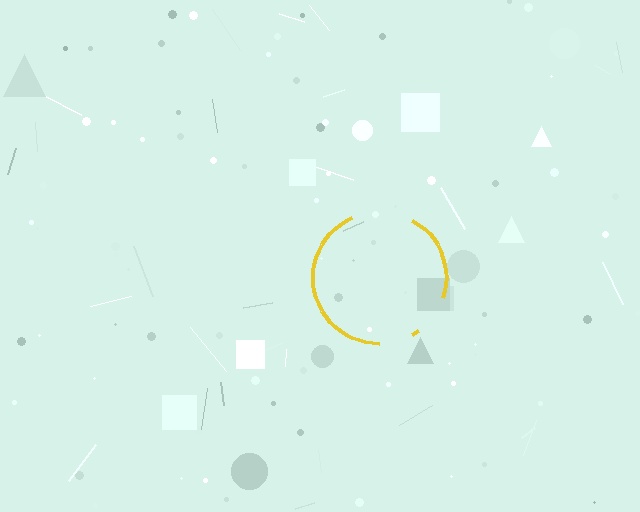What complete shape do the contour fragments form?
The contour fragments form a circle.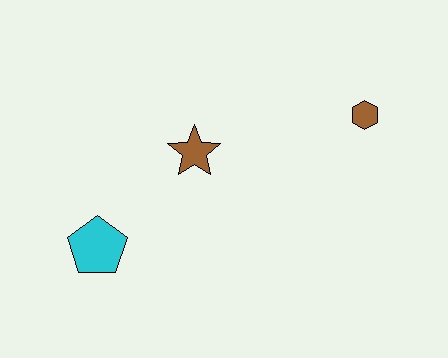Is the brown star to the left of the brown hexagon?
Yes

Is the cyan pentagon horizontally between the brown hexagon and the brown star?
No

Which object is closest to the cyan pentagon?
The brown star is closest to the cyan pentagon.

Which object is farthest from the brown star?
The brown hexagon is farthest from the brown star.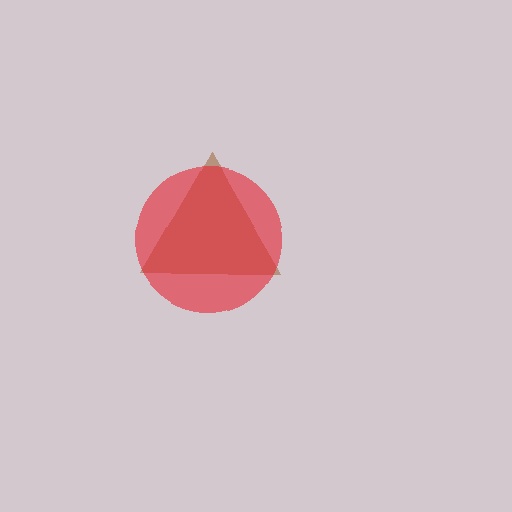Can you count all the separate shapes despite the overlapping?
Yes, there are 2 separate shapes.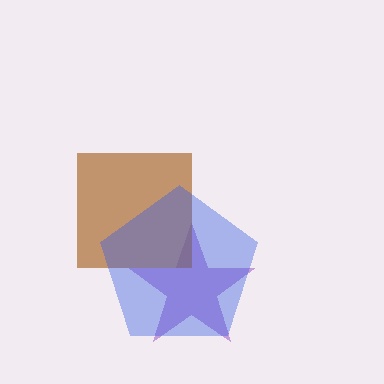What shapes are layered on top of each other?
The layered shapes are: a purple star, a brown square, a blue pentagon.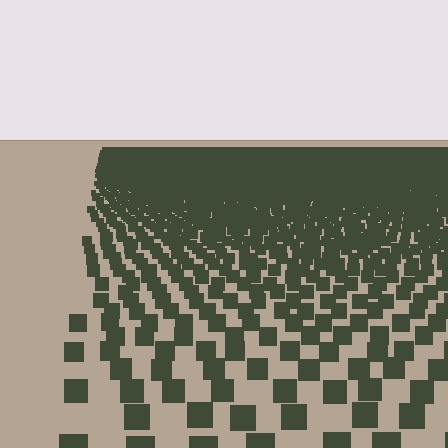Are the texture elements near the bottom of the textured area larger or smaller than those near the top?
Larger. Near the bottom, elements are closer to the viewer and appear at a bigger on-screen size.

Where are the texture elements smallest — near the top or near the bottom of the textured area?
Near the top.